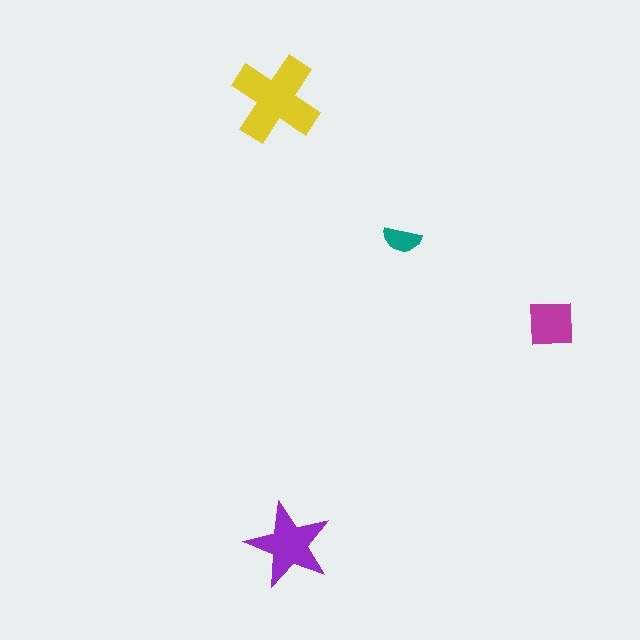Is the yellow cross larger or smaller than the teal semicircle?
Larger.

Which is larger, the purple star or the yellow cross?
The yellow cross.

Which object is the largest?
The yellow cross.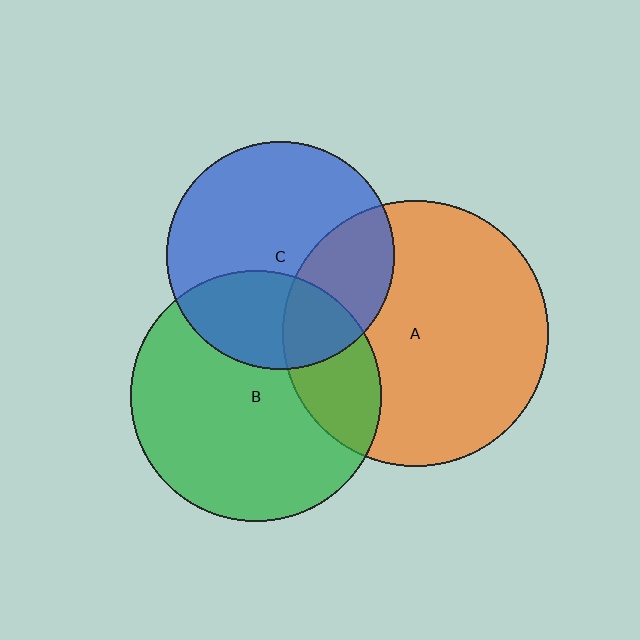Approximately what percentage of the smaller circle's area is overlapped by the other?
Approximately 30%.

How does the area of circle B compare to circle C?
Approximately 1.2 times.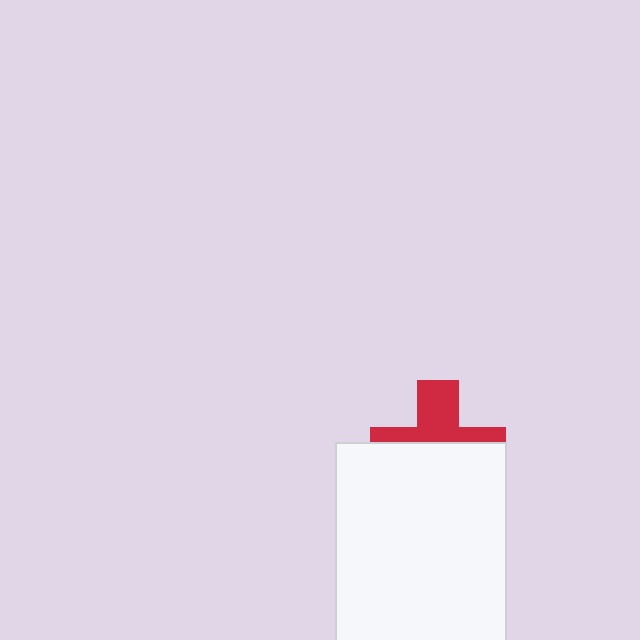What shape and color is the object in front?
The object in front is a white rectangle.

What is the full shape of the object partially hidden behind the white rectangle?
The partially hidden object is a red cross.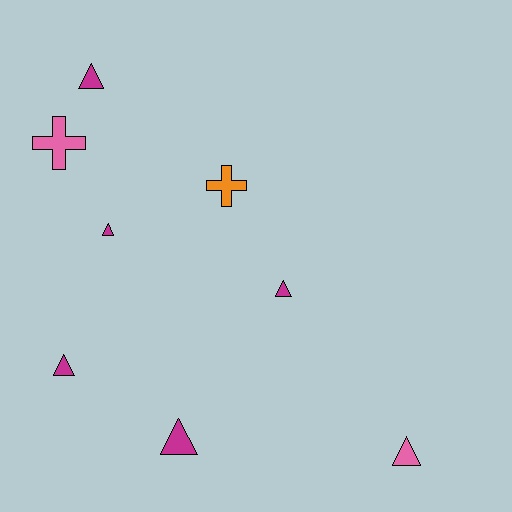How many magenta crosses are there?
There are no magenta crosses.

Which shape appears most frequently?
Triangle, with 6 objects.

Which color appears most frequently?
Magenta, with 5 objects.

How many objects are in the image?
There are 8 objects.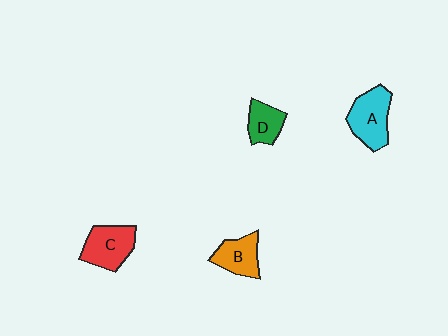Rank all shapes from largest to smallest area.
From largest to smallest: A (cyan), C (red), B (orange), D (green).